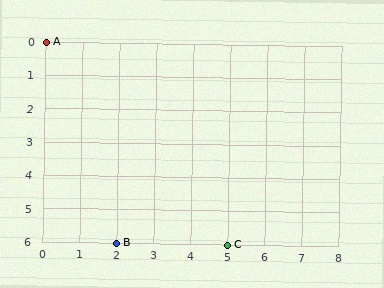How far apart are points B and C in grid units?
Points B and C are 3 columns apart.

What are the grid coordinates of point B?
Point B is at grid coordinates (2, 6).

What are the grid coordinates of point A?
Point A is at grid coordinates (0, 0).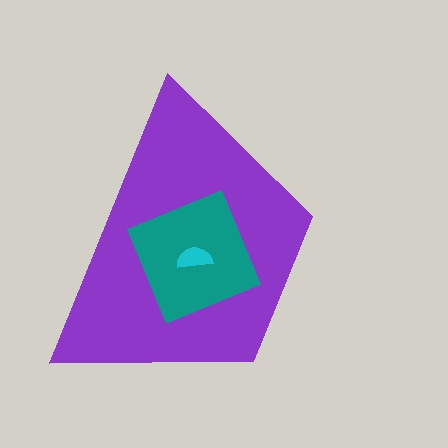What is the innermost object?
The cyan semicircle.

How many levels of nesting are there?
3.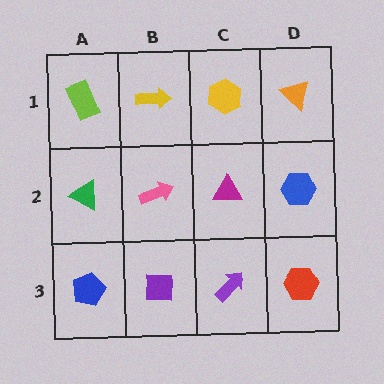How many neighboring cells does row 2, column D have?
3.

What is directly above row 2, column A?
A lime rectangle.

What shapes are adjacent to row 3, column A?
A green triangle (row 2, column A), a purple square (row 3, column B).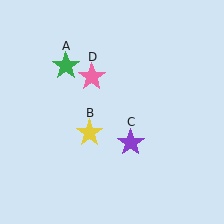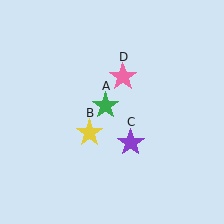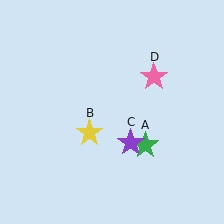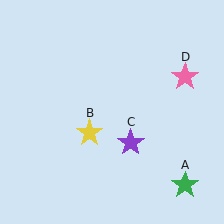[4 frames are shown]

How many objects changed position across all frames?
2 objects changed position: green star (object A), pink star (object D).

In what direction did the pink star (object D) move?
The pink star (object D) moved right.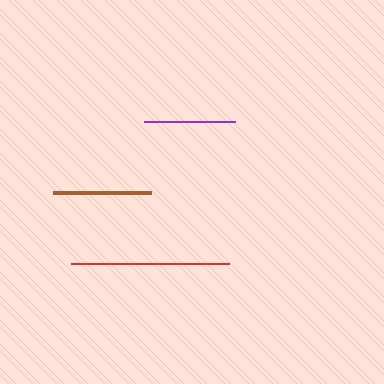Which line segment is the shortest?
The purple line is the shortest at approximately 91 pixels.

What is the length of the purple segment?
The purple segment is approximately 91 pixels long.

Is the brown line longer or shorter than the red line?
The red line is longer than the brown line.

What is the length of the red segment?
The red segment is approximately 158 pixels long.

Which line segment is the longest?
The red line is the longest at approximately 158 pixels.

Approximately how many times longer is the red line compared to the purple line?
The red line is approximately 1.7 times the length of the purple line.